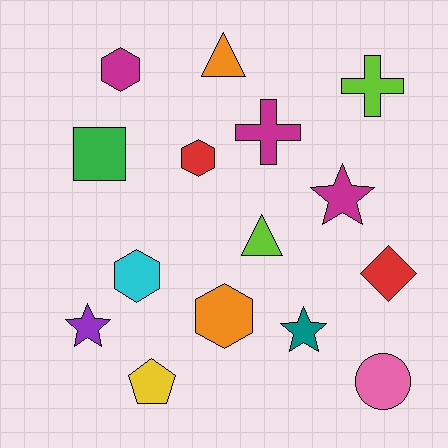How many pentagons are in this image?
There is 1 pentagon.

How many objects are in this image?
There are 15 objects.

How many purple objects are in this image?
There is 1 purple object.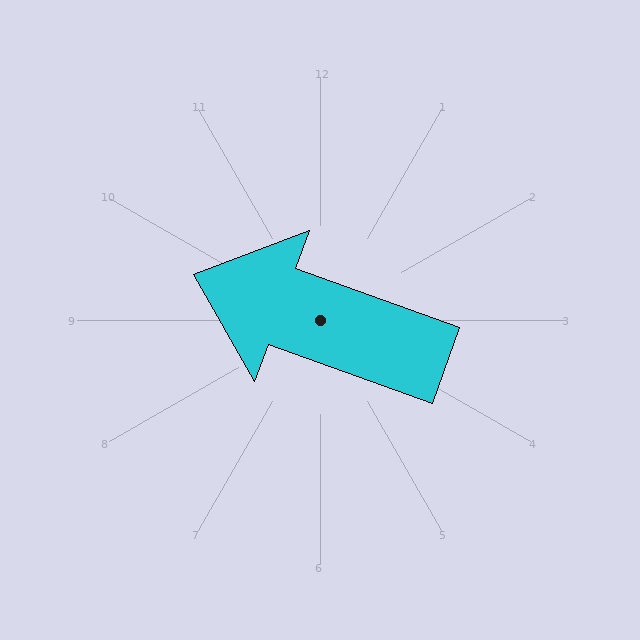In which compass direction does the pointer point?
West.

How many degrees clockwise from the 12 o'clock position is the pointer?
Approximately 290 degrees.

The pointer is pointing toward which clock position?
Roughly 10 o'clock.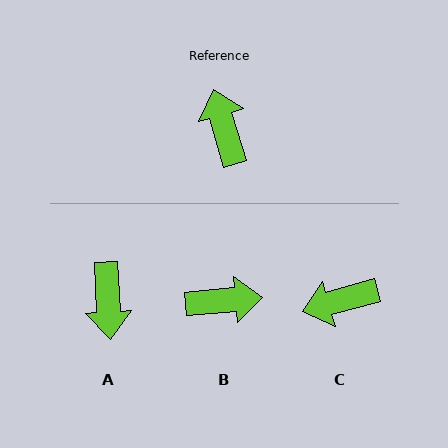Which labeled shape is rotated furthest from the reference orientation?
A, about 167 degrees away.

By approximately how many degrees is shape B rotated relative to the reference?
Approximately 102 degrees clockwise.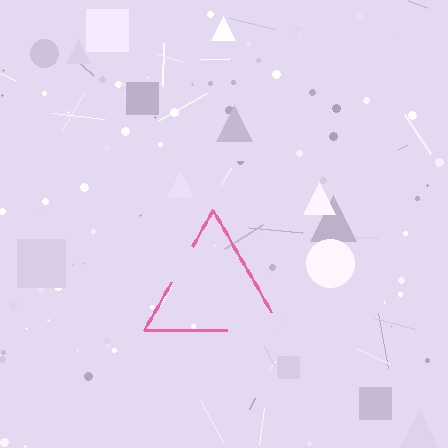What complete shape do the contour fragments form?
The contour fragments form a triangle.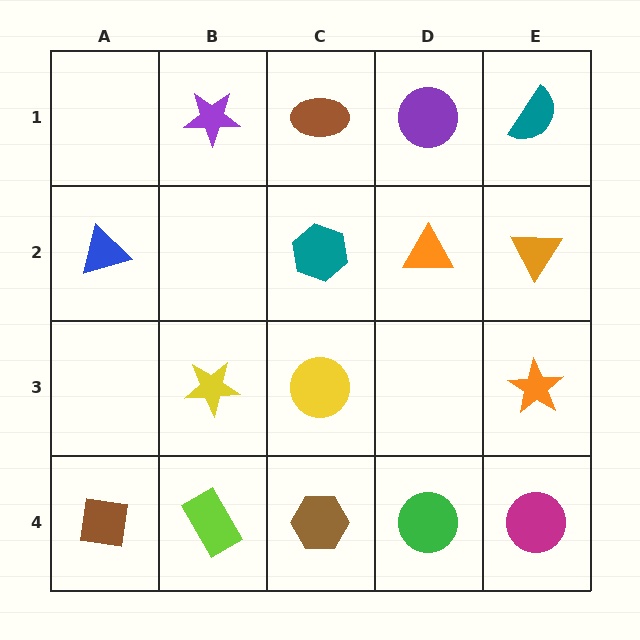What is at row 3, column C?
A yellow circle.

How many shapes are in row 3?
3 shapes.